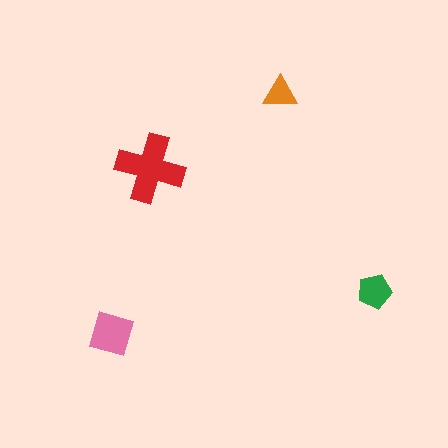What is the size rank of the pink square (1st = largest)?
2nd.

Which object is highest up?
The orange triangle is topmost.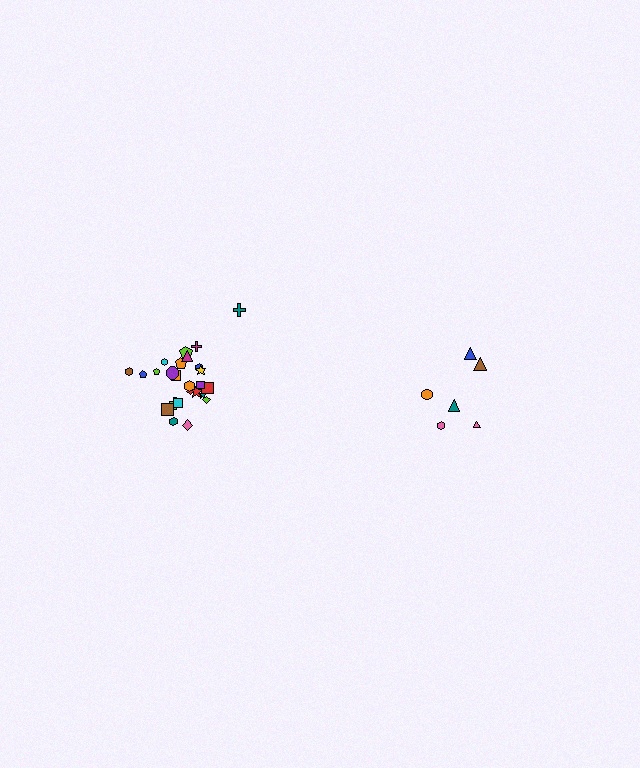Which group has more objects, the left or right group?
The left group.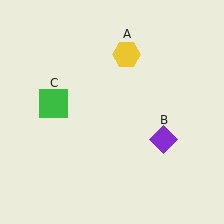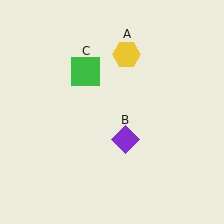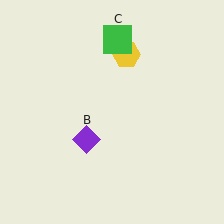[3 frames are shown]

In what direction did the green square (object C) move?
The green square (object C) moved up and to the right.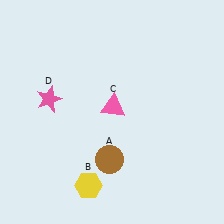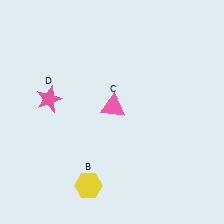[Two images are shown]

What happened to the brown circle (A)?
The brown circle (A) was removed in Image 2. It was in the bottom-left area of Image 1.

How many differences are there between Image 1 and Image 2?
There is 1 difference between the two images.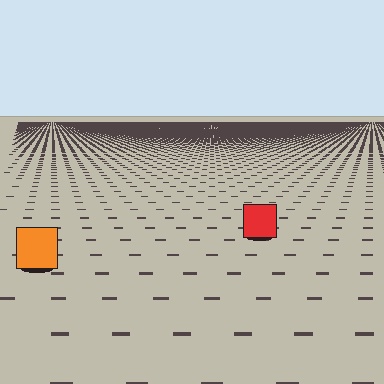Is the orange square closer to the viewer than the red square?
Yes. The orange square is closer — you can tell from the texture gradient: the ground texture is coarser near it.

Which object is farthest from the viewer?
The red square is farthest from the viewer. It appears smaller and the ground texture around it is denser.